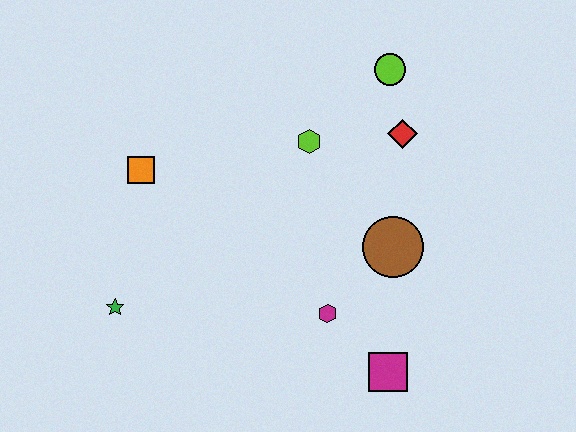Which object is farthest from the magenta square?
The orange square is farthest from the magenta square.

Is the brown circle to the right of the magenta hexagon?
Yes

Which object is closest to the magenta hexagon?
The magenta square is closest to the magenta hexagon.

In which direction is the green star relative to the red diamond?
The green star is to the left of the red diamond.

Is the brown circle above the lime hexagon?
No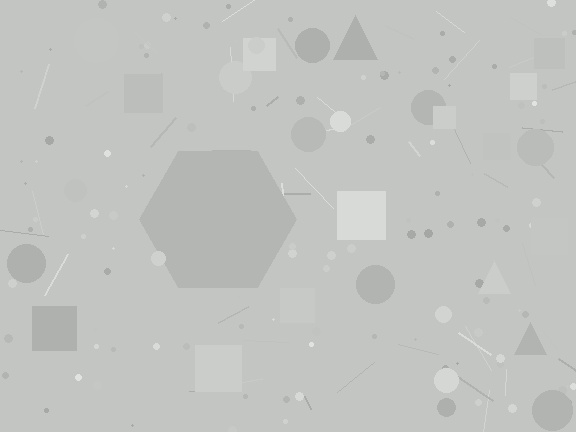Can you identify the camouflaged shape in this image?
The camouflaged shape is a hexagon.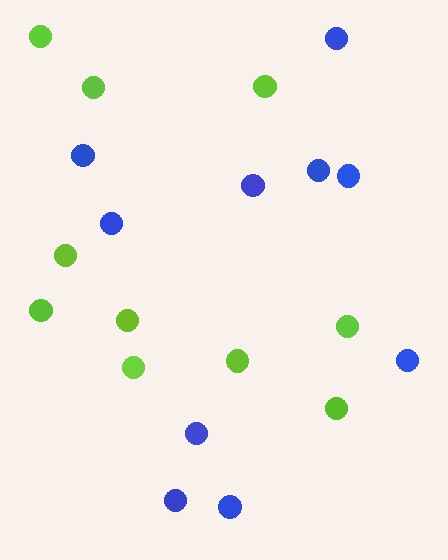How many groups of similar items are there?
There are 2 groups: one group of blue circles (10) and one group of lime circles (10).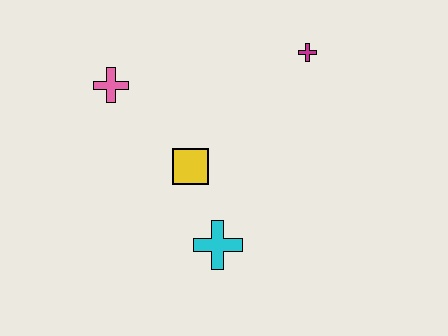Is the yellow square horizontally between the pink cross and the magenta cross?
Yes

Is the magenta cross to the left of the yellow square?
No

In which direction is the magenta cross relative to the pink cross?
The magenta cross is to the right of the pink cross.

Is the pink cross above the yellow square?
Yes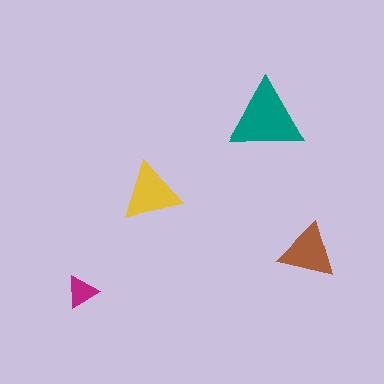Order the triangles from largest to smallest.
the teal one, the yellow one, the brown one, the magenta one.